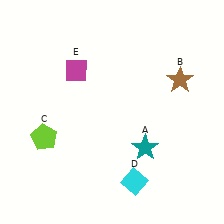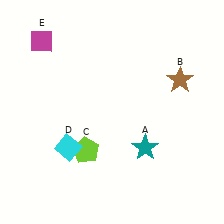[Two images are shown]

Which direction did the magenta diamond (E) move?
The magenta diamond (E) moved left.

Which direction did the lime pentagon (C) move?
The lime pentagon (C) moved right.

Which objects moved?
The objects that moved are: the lime pentagon (C), the cyan diamond (D), the magenta diamond (E).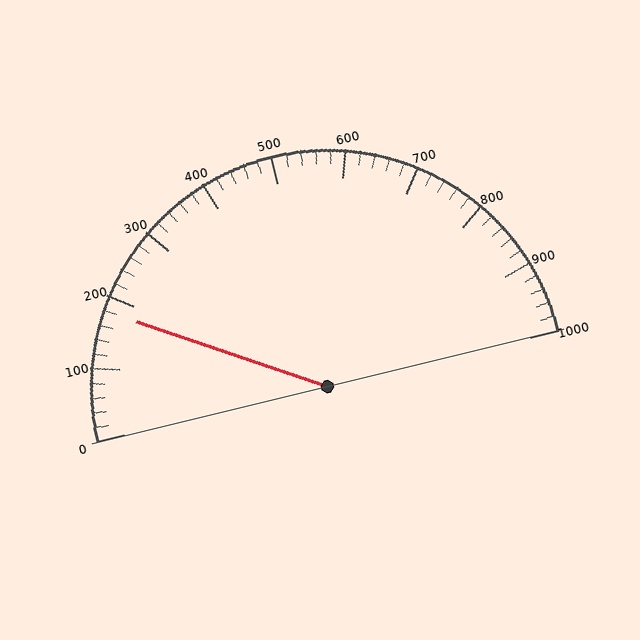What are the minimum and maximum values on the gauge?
The gauge ranges from 0 to 1000.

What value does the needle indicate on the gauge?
The needle indicates approximately 180.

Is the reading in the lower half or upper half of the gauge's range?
The reading is in the lower half of the range (0 to 1000).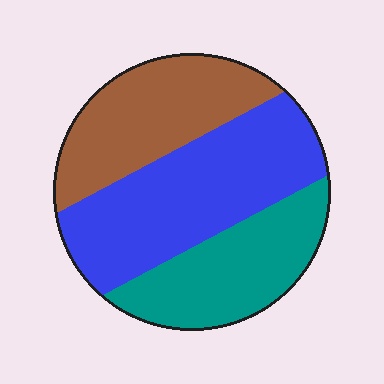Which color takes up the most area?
Blue, at roughly 40%.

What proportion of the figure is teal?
Teal takes up about one quarter (1/4) of the figure.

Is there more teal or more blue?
Blue.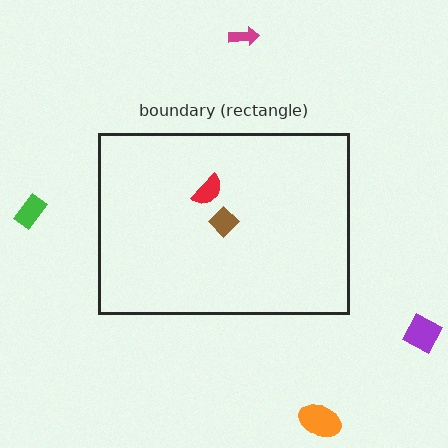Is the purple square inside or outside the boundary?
Outside.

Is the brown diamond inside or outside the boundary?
Inside.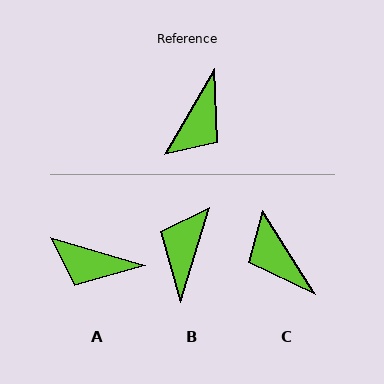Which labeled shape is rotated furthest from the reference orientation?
B, about 167 degrees away.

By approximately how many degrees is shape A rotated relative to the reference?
Approximately 77 degrees clockwise.